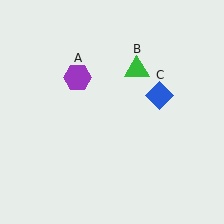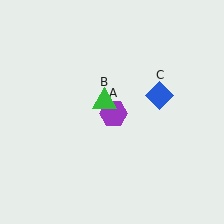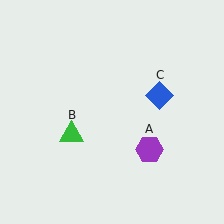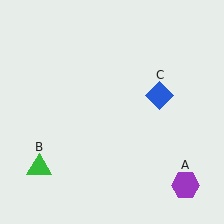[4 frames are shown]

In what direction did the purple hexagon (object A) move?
The purple hexagon (object A) moved down and to the right.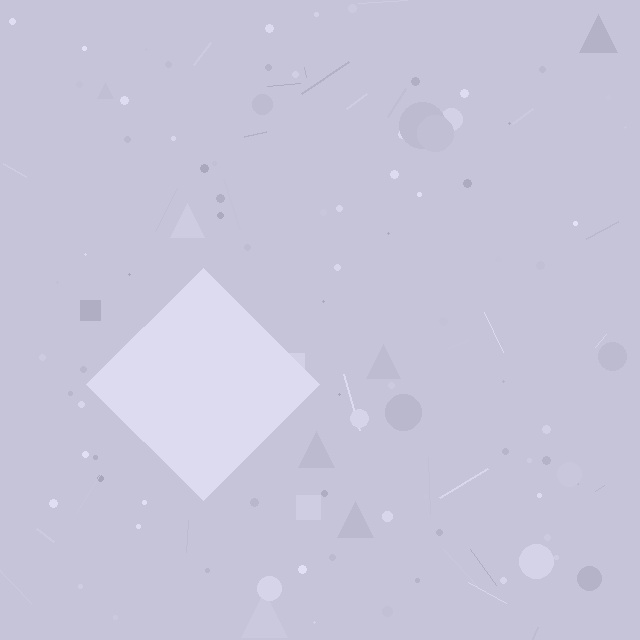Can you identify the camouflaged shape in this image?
The camouflaged shape is a diamond.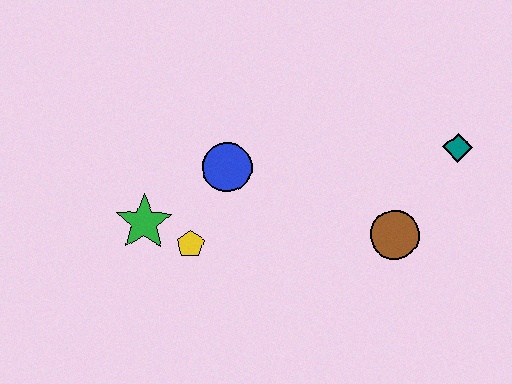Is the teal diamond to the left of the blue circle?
No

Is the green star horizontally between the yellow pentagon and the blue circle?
No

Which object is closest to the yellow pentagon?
The green star is closest to the yellow pentagon.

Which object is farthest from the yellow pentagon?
The teal diamond is farthest from the yellow pentagon.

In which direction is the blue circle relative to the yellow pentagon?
The blue circle is above the yellow pentagon.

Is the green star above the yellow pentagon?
Yes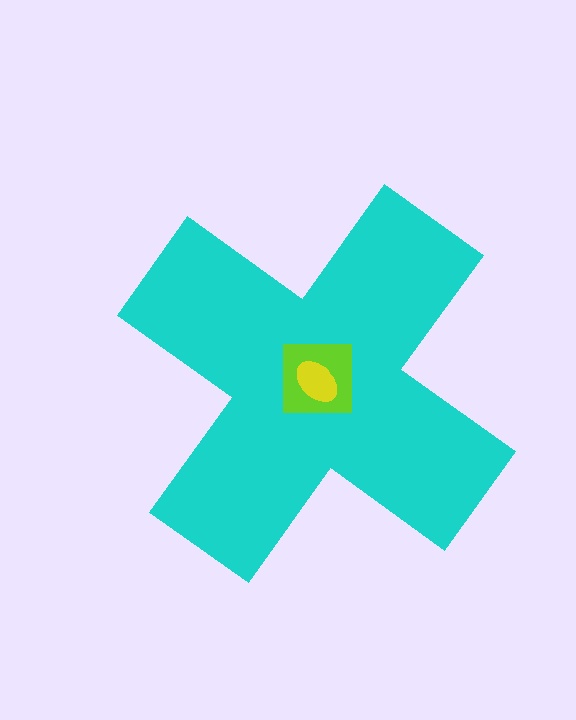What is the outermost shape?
The cyan cross.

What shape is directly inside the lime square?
The yellow ellipse.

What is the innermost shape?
The yellow ellipse.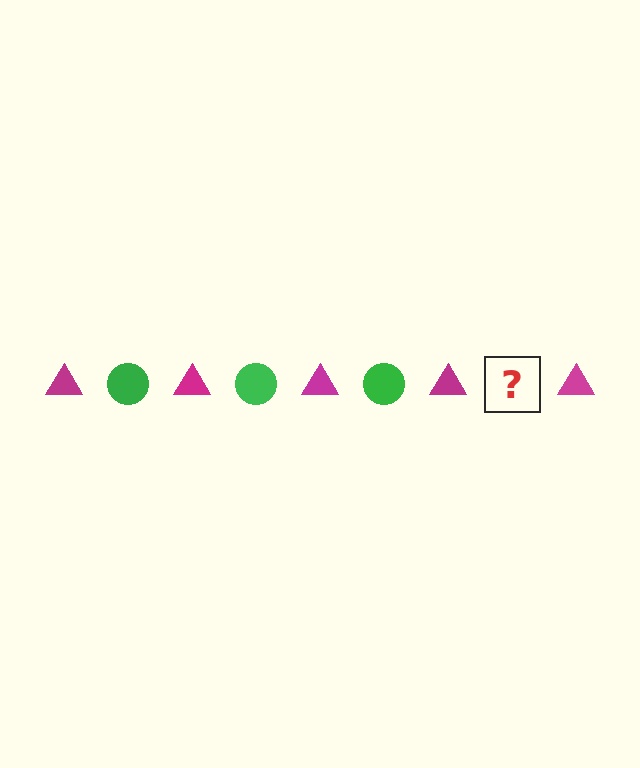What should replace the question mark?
The question mark should be replaced with a green circle.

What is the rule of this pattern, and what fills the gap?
The rule is that the pattern alternates between magenta triangle and green circle. The gap should be filled with a green circle.